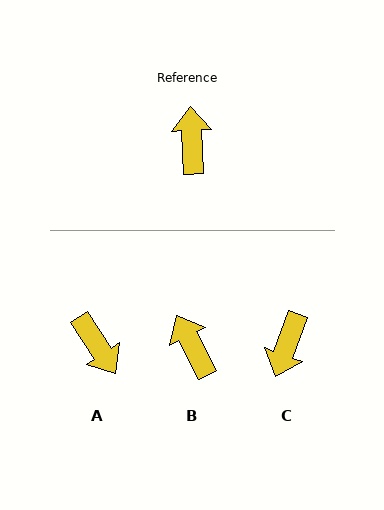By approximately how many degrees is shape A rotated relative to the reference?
Approximately 150 degrees clockwise.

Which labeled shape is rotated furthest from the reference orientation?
C, about 157 degrees away.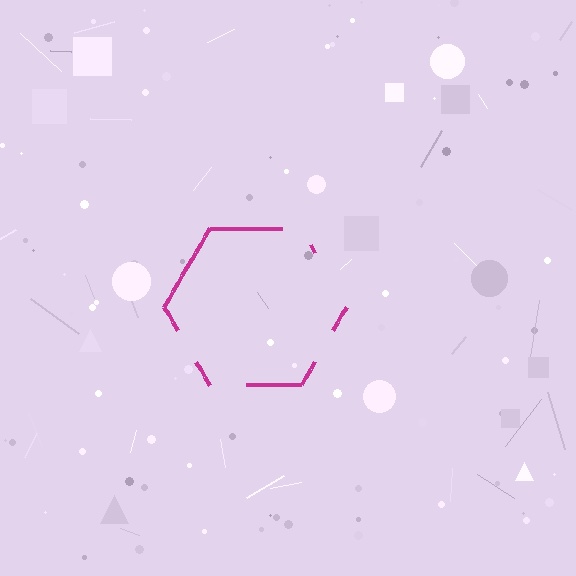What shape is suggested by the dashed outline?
The dashed outline suggests a hexagon.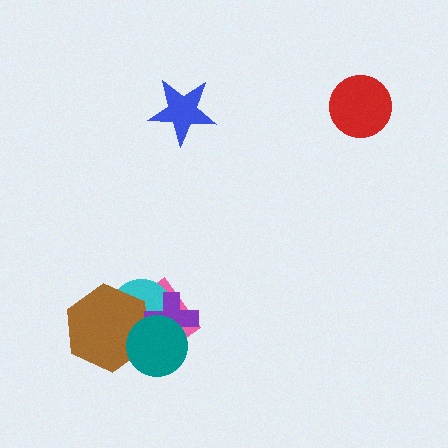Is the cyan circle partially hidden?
Yes, it is partially covered by another shape.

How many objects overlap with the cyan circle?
4 objects overlap with the cyan circle.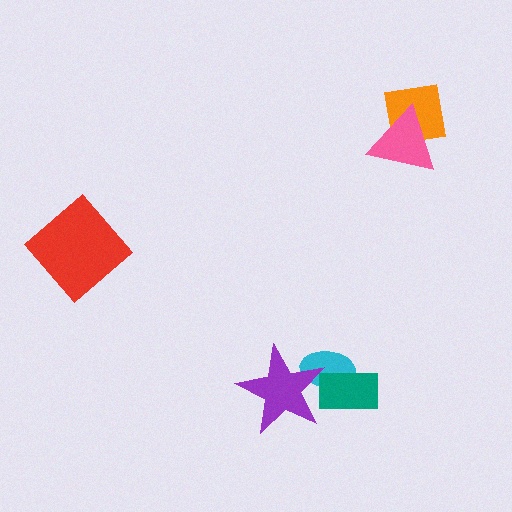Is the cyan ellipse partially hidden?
Yes, it is partially covered by another shape.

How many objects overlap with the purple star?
2 objects overlap with the purple star.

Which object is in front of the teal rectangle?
The purple star is in front of the teal rectangle.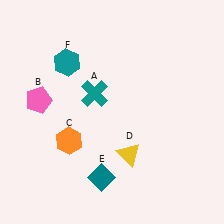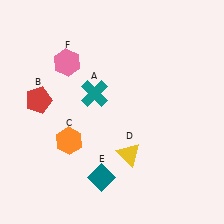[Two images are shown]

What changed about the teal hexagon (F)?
In Image 1, F is teal. In Image 2, it changed to pink.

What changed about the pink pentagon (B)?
In Image 1, B is pink. In Image 2, it changed to red.